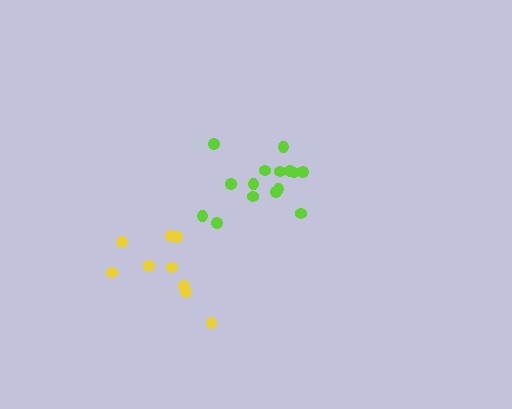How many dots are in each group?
Group 1: 15 dots, Group 2: 9 dots (24 total).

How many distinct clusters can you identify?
There are 2 distinct clusters.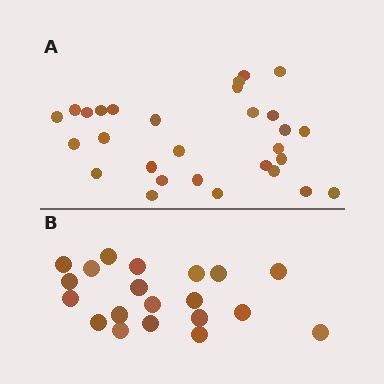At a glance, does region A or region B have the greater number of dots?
Region A (the top region) has more dots.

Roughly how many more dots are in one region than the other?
Region A has roughly 8 or so more dots than region B.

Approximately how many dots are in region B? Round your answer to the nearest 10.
About 20 dots.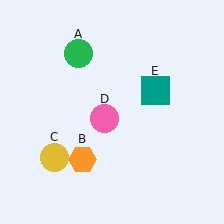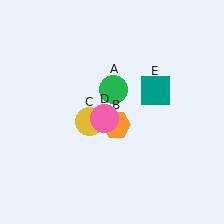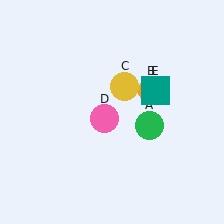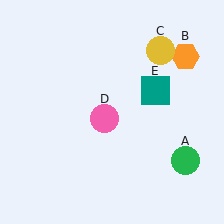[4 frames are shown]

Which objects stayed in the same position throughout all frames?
Pink circle (object D) and teal square (object E) remained stationary.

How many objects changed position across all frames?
3 objects changed position: green circle (object A), orange hexagon (object B), yellow circle (object C).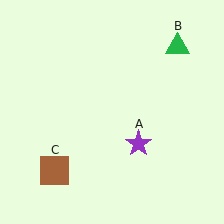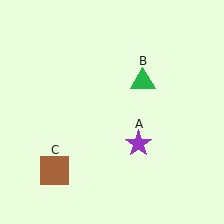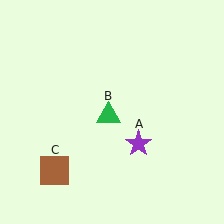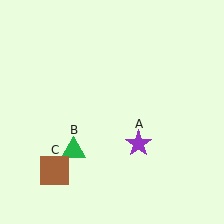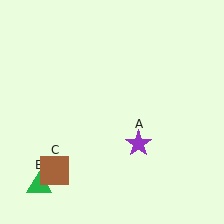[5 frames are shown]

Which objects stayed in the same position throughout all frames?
Purple star (object A) and brown square (object C) remained stationary.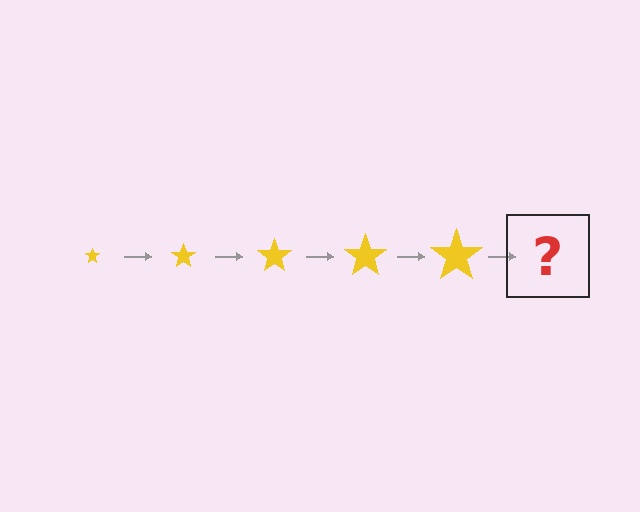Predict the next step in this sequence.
The next step is a yellow star, larger than the previous one.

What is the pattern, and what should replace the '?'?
The pattern is that the star gets progressively larger each step. The '?' should be a yellow star, larger than the previous one.